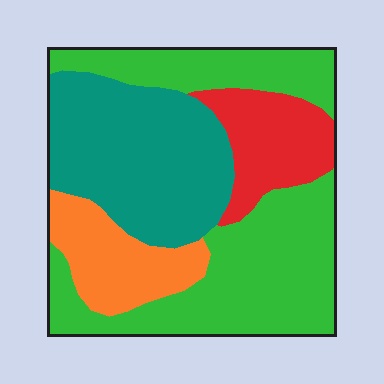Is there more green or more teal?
Green.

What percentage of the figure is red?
Red covers 13% of the figure.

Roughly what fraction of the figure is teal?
Teal takes up between a quarter and a half of the figure.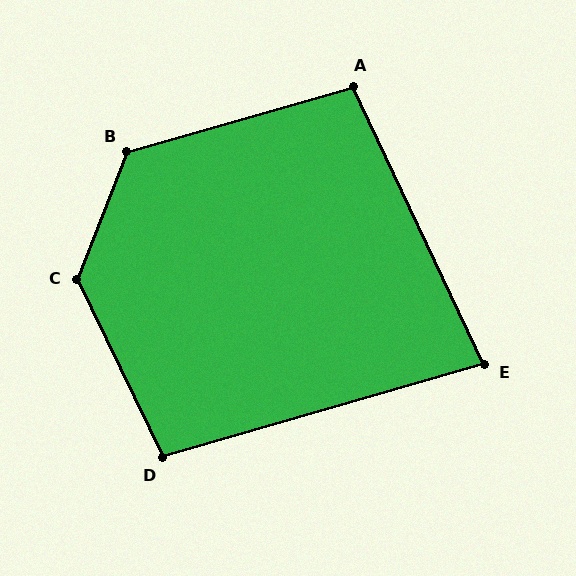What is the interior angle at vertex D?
Approximately 100 degrees (obtuse).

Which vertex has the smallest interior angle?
E, at approximately 81 degrees.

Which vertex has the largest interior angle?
C, at approximately 133 degrees.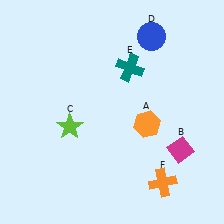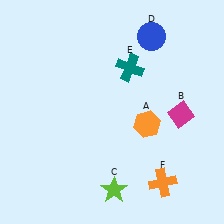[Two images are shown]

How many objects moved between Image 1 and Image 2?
2 objects moved between the two images.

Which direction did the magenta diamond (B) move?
The magenta diamond (B) moved up.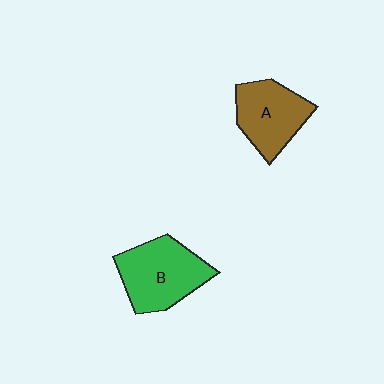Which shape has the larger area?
Shape B (green).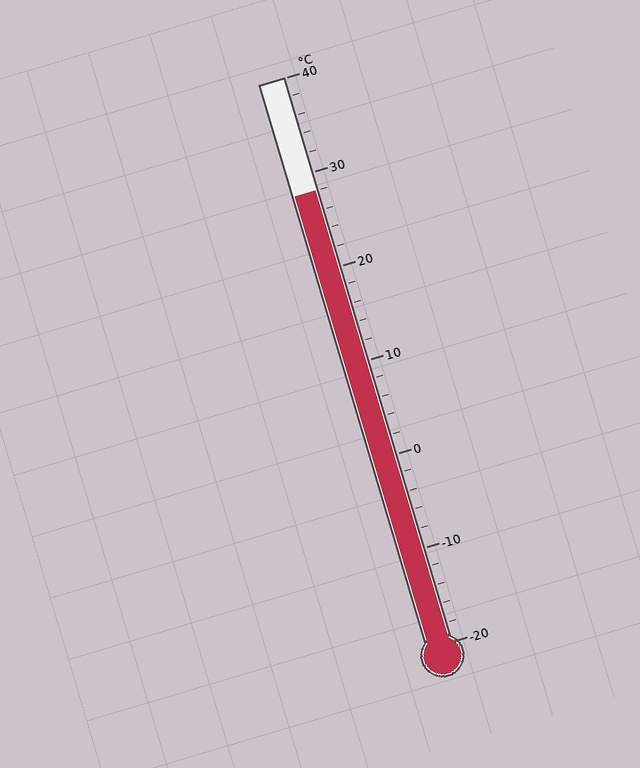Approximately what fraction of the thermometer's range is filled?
The thermometer is filled to approximately 80% of its range.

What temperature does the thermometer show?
The thermometer shows approximately 28°C.